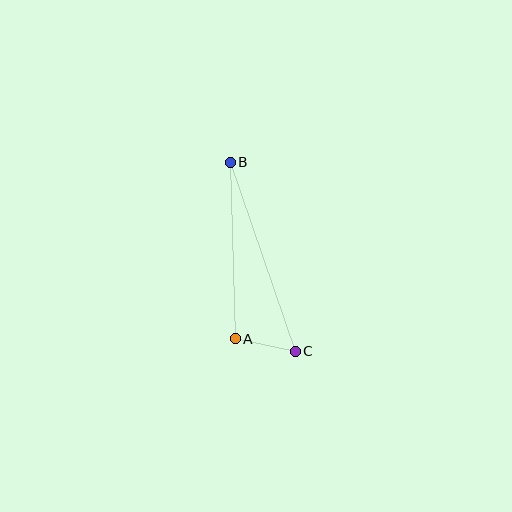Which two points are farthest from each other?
Points B and C are farthest from each other.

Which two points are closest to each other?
Points A and C are closest to each other.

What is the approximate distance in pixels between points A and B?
The distance between A and B is approximately 176 pixels.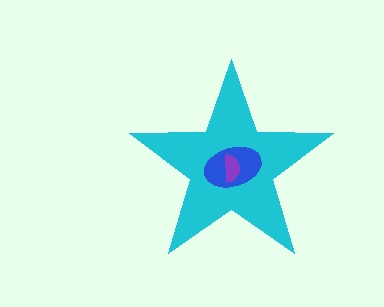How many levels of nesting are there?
3.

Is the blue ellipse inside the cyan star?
Yes.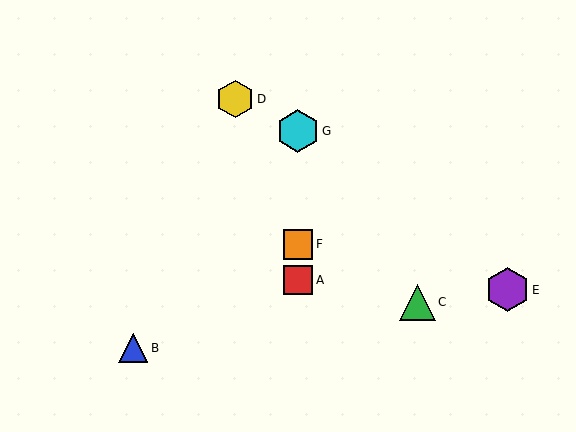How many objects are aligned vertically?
3 objects (A, F, G) are aligned vertically.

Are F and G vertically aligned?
Yes, both are at x≈298.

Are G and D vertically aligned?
No, G is at x≈298 and D is at x≈235.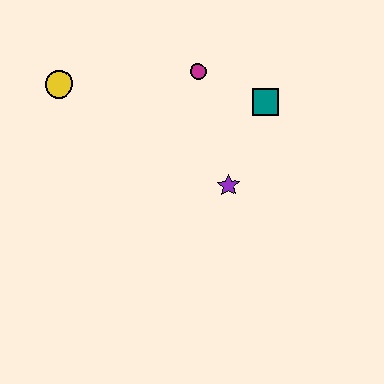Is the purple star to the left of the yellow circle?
No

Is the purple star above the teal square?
No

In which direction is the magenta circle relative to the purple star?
The magenta circle is above the purple star.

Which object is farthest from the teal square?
The yellow circle is farthest from the teal square.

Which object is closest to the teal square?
The magenta circle is closest to the teal square.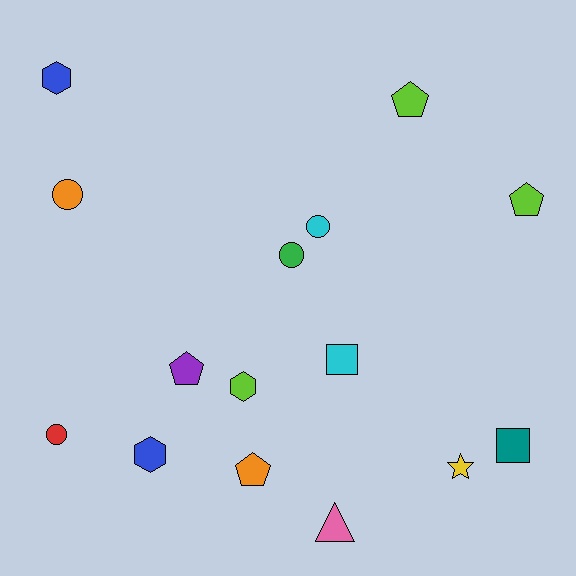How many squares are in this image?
There are 2 squares.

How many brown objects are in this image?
There are no brown objects.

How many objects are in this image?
There are 15 objects.